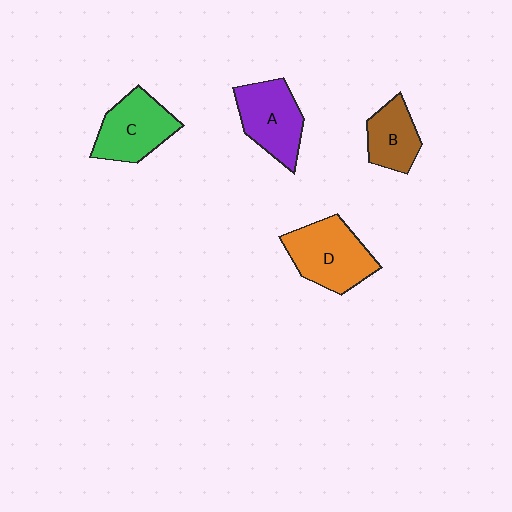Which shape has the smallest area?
Shape B (brown).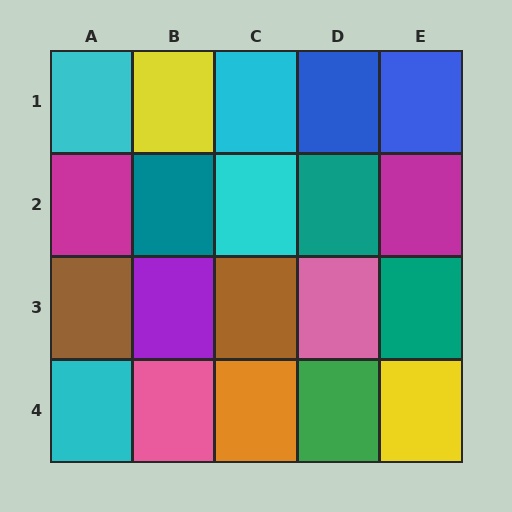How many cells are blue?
2 cells are blue.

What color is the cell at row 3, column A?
Brown.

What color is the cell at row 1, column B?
Yellow.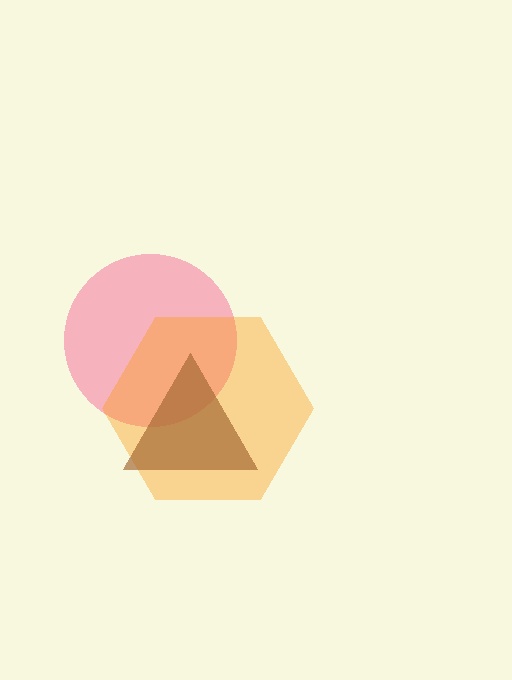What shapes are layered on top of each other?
The layered shapes are: a pink circle, an orange hexagon, a brown triangle.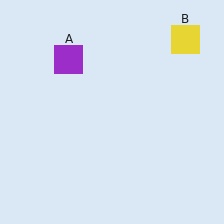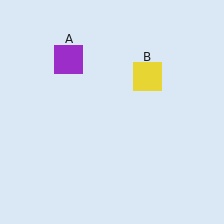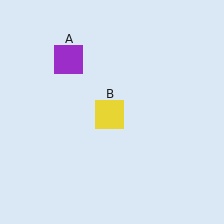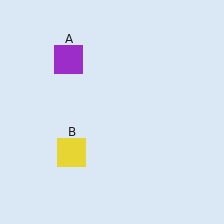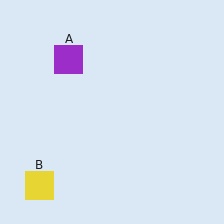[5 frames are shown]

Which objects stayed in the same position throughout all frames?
Purple square (object A) remained stationary.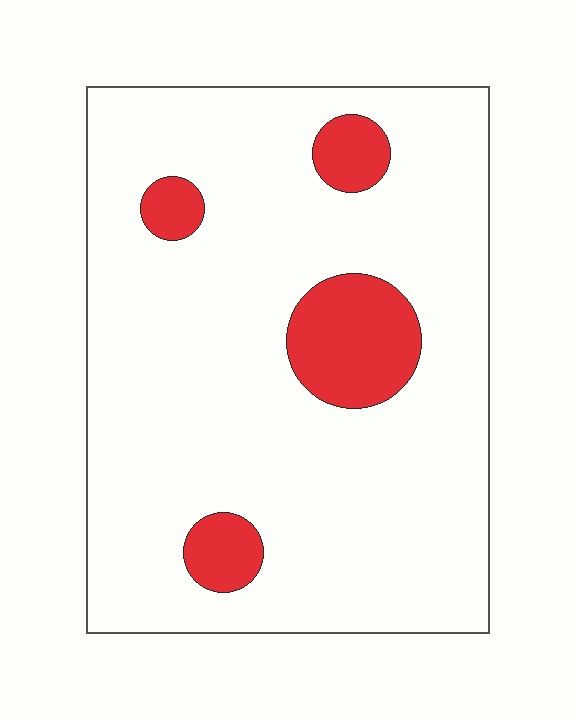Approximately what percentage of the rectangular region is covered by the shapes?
Approximately 15%.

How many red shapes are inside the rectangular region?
4.